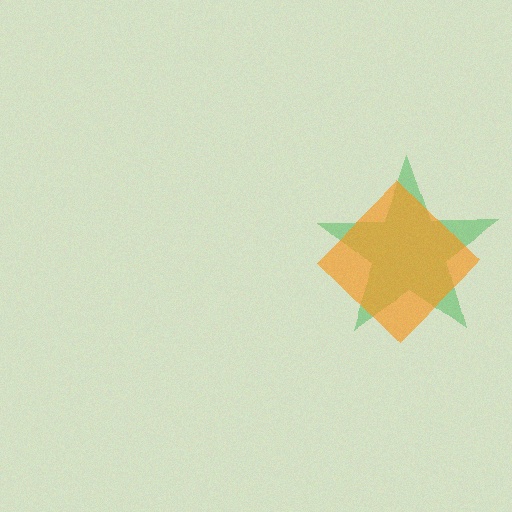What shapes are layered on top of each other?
The layered shapes are: a green star, an orange diamond.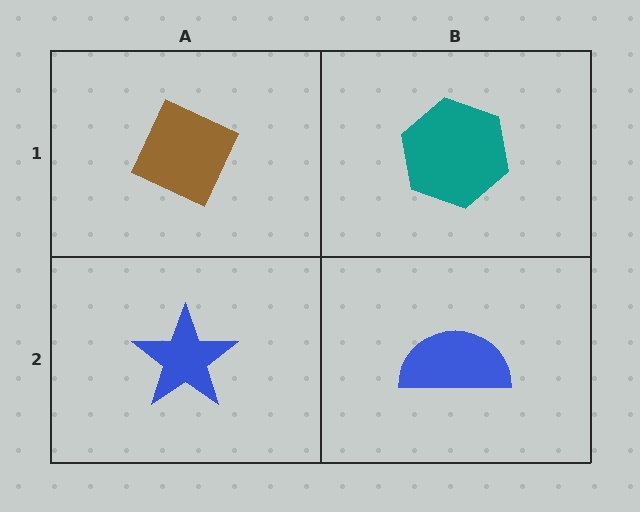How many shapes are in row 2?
2 shapes.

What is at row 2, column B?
A blue semicircle.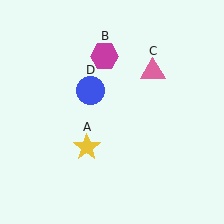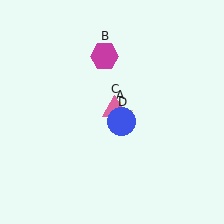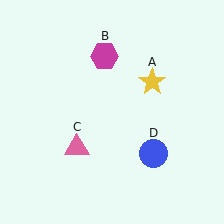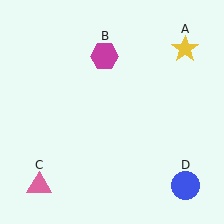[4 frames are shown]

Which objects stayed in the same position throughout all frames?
Magenta hexagon (object B) remained stationary.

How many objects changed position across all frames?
3 objects changed position: yellow star (object A), pink triangle (object C), blue circle (object D).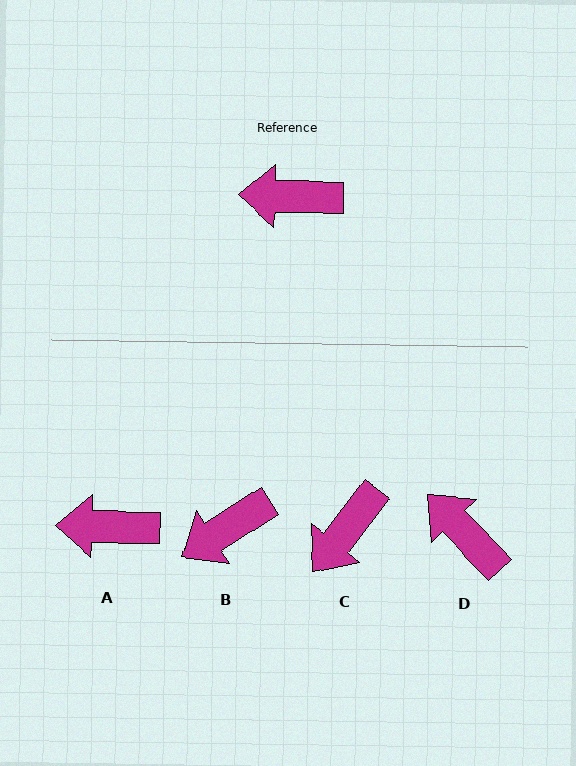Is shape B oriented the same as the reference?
No, it is off by about 34 degrees.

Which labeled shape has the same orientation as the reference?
A.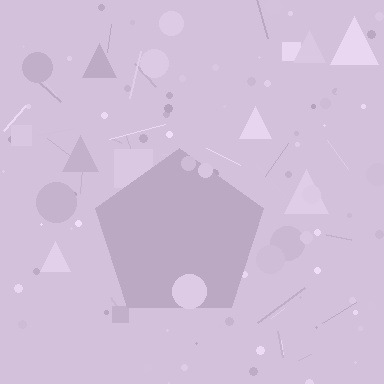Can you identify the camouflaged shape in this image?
The camouflaged shape is a pentagon.